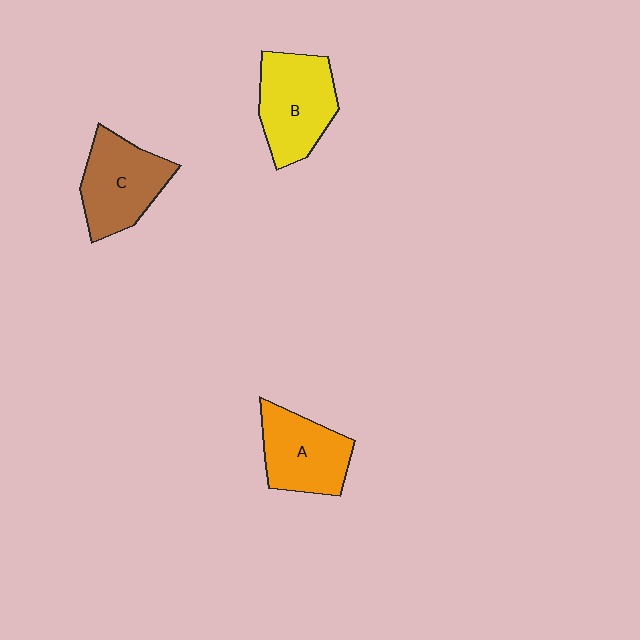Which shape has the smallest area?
Shape A (orange).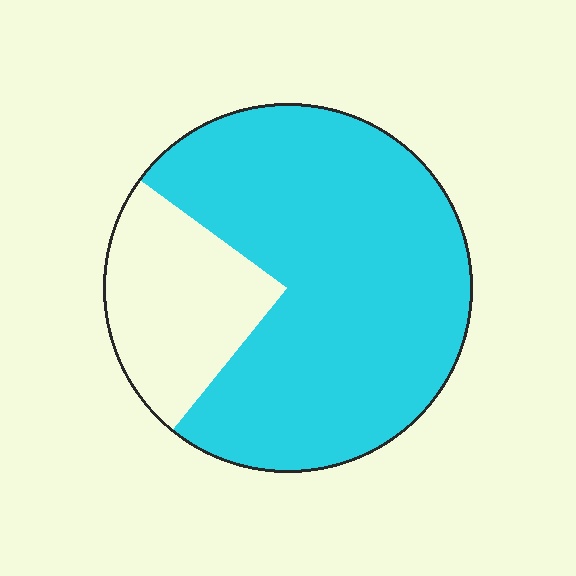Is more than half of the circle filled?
Yes.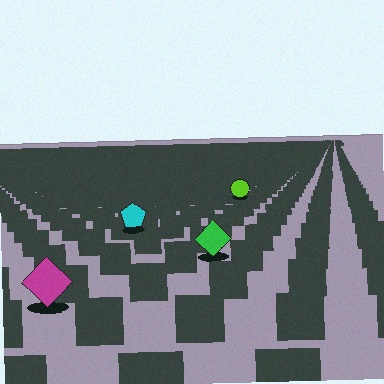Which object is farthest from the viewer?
The lime circle is farthest from the viewer. It appears smaller and the ground texture around it is denser.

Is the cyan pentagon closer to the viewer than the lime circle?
Yes. The cyan pentagon is closer — you can tell from the texture gradient: the ground texture is coarser near it.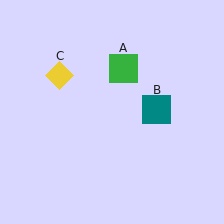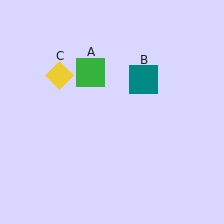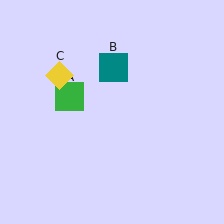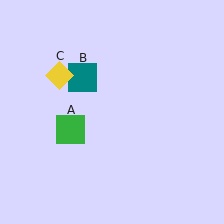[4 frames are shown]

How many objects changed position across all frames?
2 objects changed position: green square (object A), teal square (object B).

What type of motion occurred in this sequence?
The green square (object A), teal square (object B) rotated counterclockwise around the center of the scene.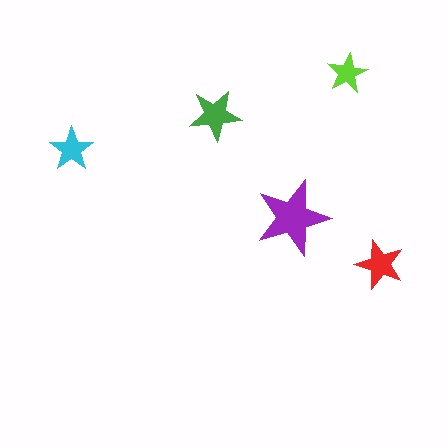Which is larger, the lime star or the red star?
The red one.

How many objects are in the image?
There are 5 objects in the image.